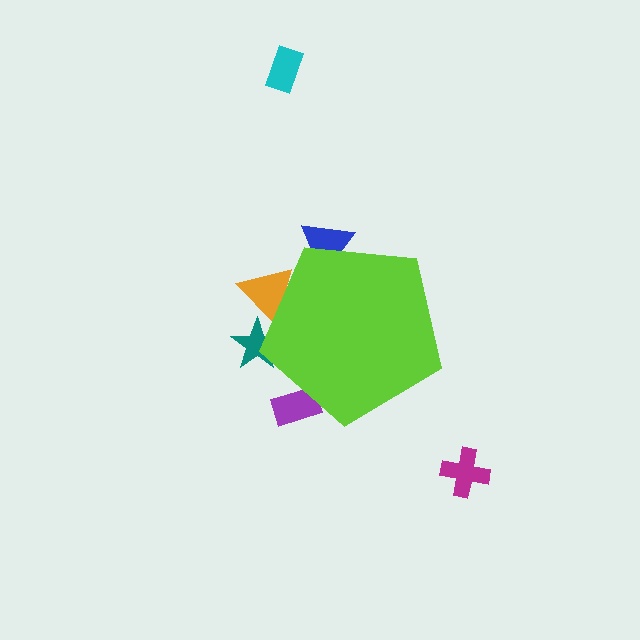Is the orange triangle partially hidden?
Yes, the orange triangle is partially hidden behind the lime pentagon.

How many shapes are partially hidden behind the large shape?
4 shapes are partially hidden.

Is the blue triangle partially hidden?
Yes, the blue triangle is partially hidden behind the lime pentagon.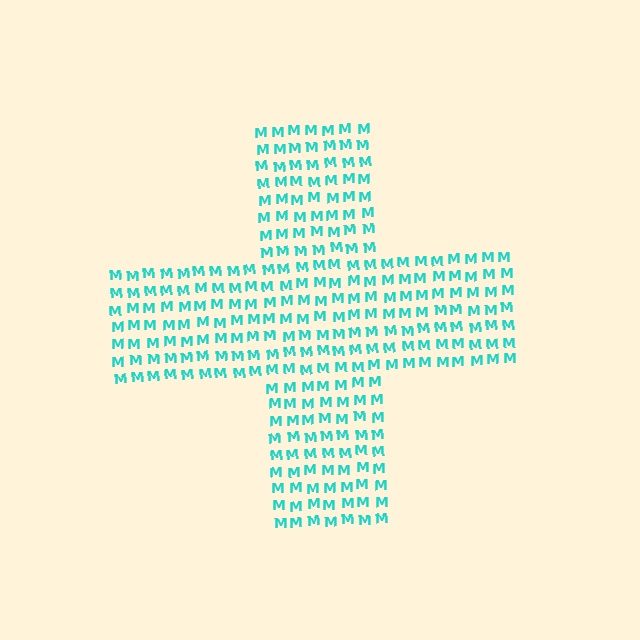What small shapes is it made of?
It is made of small letter M's.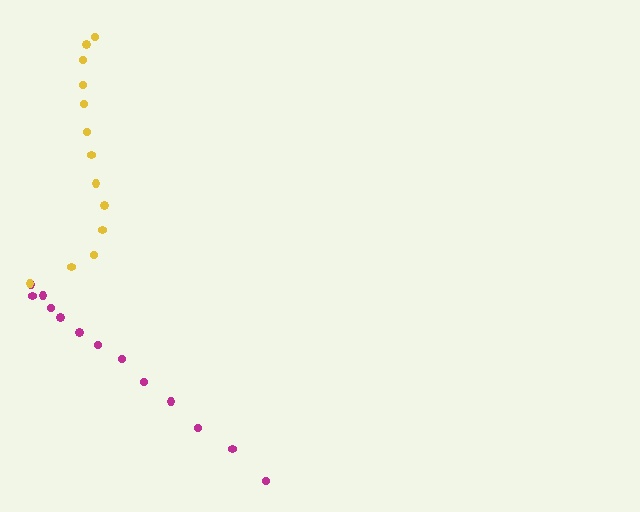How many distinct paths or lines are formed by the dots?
There are 2 distinct paths.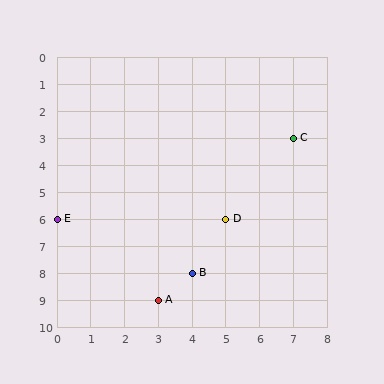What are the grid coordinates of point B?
Point B is at grid coordinates (4, 8).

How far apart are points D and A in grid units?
Points D and A are 2 columns and 3 rows apart (about 3.6 grid units diagonally).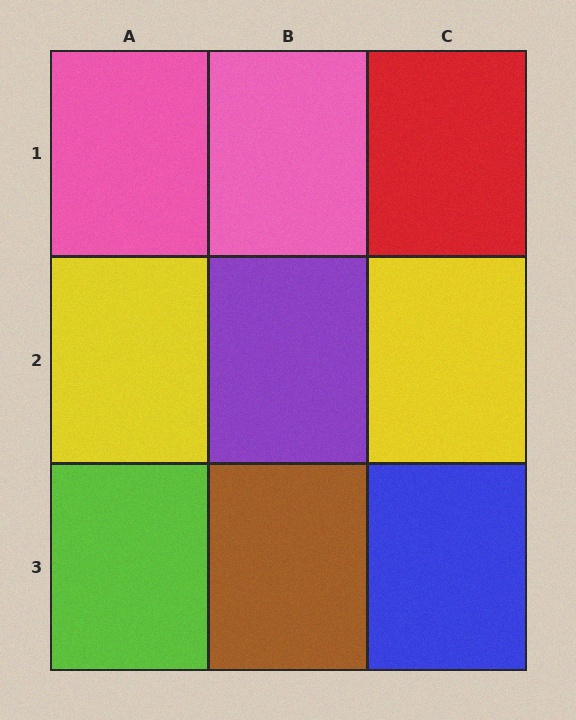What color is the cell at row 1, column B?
Pink.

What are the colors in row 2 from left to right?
Yellow, purple, yellow.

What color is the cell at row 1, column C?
Red.